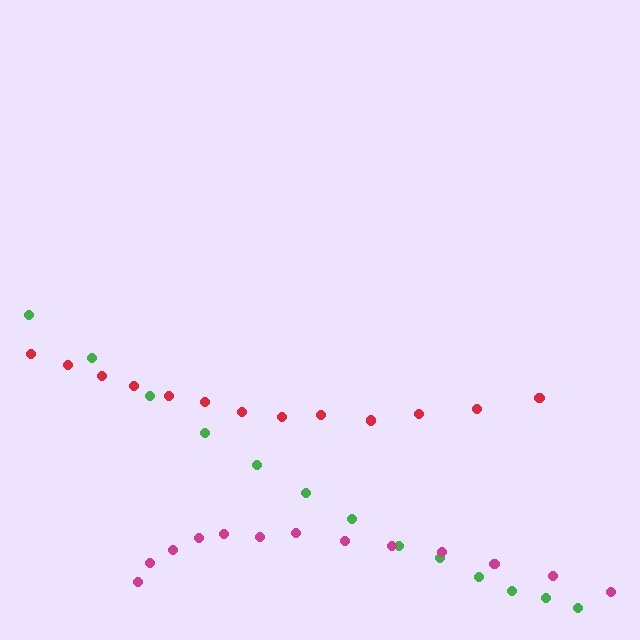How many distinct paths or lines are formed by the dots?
There are 3 distinct paths.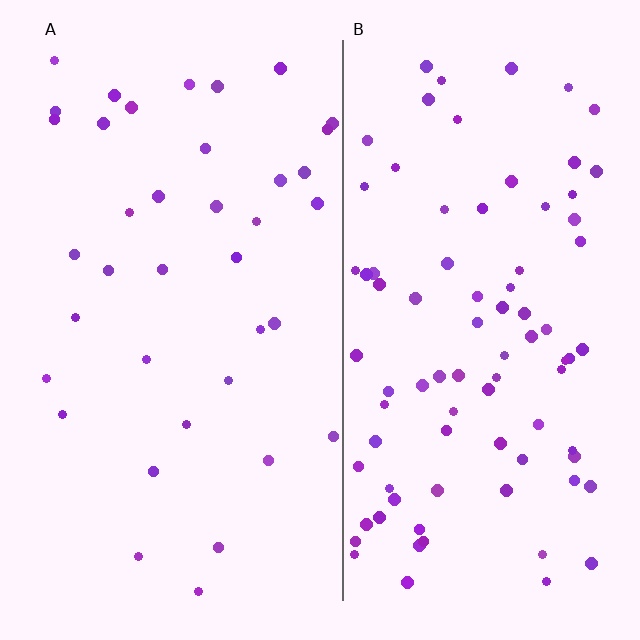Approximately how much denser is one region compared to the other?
Approximately 2.3× — region B over region A.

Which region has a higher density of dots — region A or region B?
B (the right).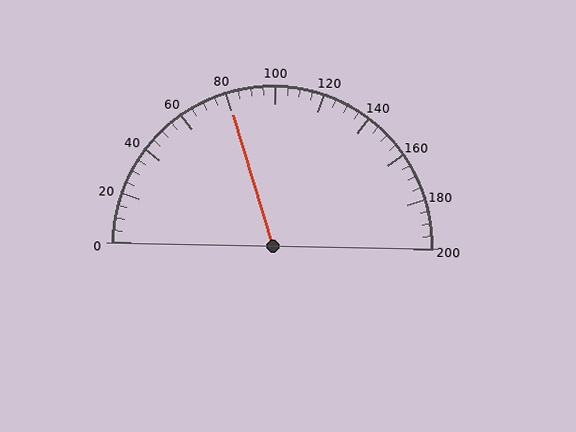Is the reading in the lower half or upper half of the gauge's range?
The reading is in the lower half of the range (0 to 200).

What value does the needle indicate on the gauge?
The needle indicates approximately 80.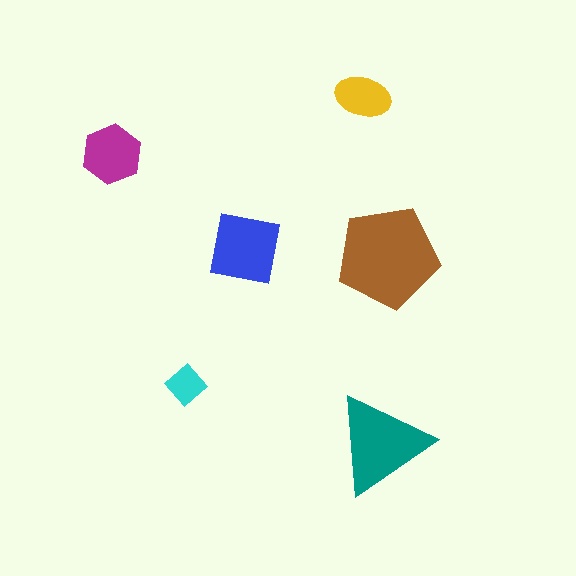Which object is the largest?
The brown pentagon.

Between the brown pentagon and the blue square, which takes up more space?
The brown pentagon.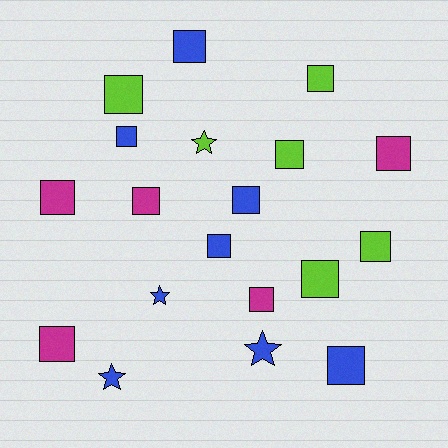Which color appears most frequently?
Blue, with 8 objects.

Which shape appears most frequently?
Square, with 15 objects.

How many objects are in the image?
There are 19 objects.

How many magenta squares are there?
There are 5 magenta squares.